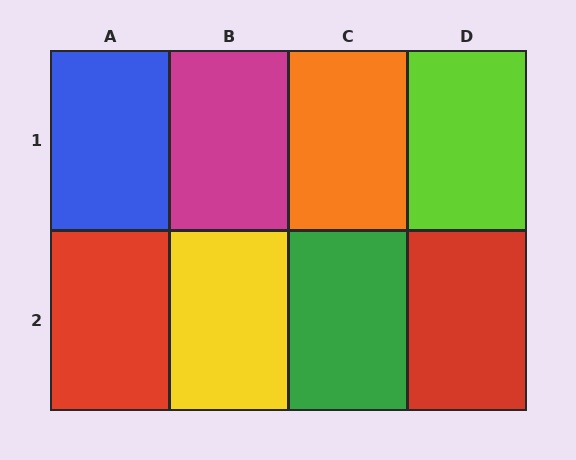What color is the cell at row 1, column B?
Magenta.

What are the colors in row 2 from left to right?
Red, yellow, green, red.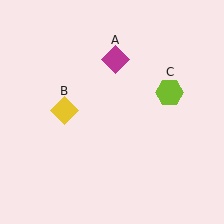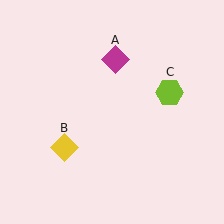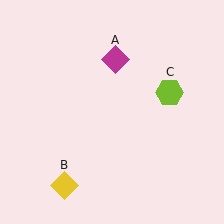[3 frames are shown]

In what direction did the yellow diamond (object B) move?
The yellow diamond (object B) moved down.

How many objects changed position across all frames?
1 object changed position: yellow diamond (object B).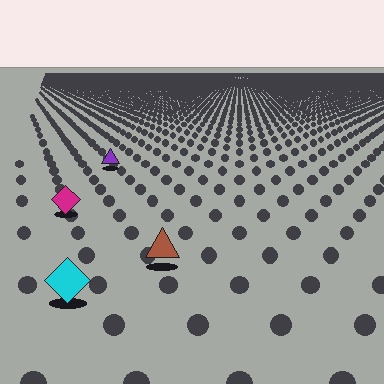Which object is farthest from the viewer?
The purple triangle is farthest from the viewer. It appears smaller and the ground texture around it is denser.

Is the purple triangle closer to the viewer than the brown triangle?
No. The brown triangle is closer — you can tell from the texture gradient: the ground texture is coarser near it.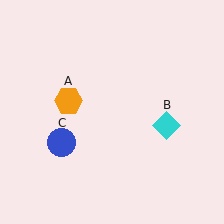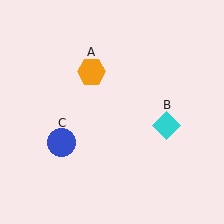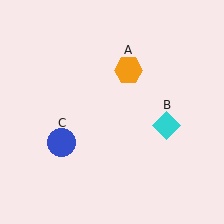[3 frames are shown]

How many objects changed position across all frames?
1 object changed position: orange hexagon (object A).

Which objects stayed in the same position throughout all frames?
Cyan diamond (object B) and blue circle (object C) remained stationary.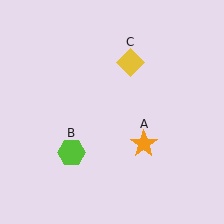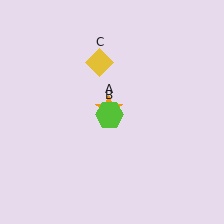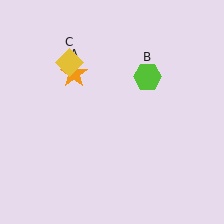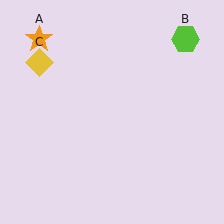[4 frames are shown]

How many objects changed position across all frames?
3 objects changed position: orange star (object A), lime hexagon (object B), yellow diamond (object C).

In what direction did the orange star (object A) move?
The orange star (object A) moved up and to the left.